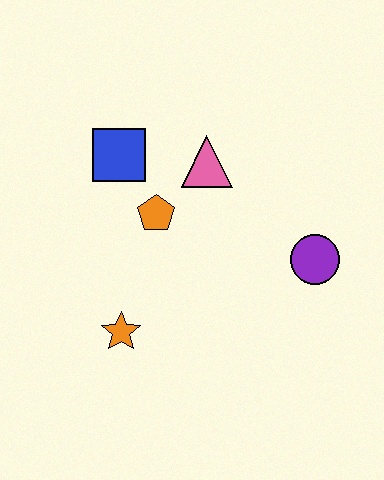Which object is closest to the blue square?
The orange pentagon is closest to the blue square.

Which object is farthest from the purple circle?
The blue square is farthest from the purple circle.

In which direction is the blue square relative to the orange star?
The blue square is above the orange star.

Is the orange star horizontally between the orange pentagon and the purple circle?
No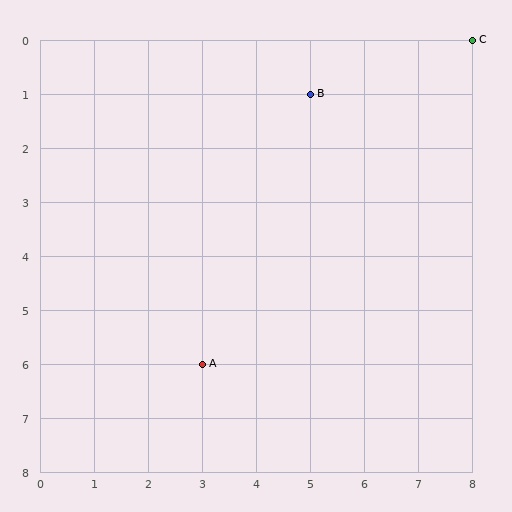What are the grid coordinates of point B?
Point B is at grid coordinates (5, 1).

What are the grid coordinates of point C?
Point C is at grid coordinates (8, 0).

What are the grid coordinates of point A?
Point A is at grid coordinates (3, 6).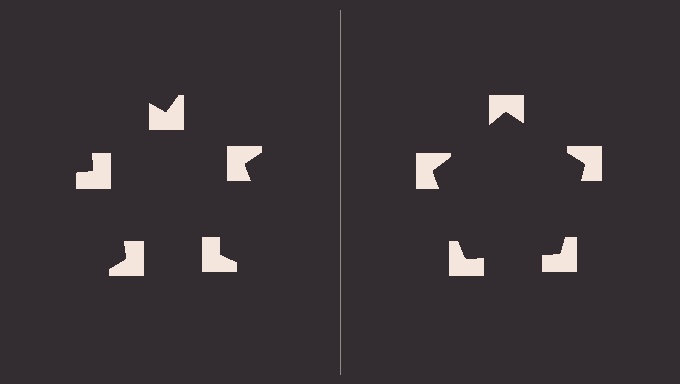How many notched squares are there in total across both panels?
10 — 5 on each side.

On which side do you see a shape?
An illusory pentagon appears on the right side. On the left side the wedge cuts are rotated, so no coherent shape forms.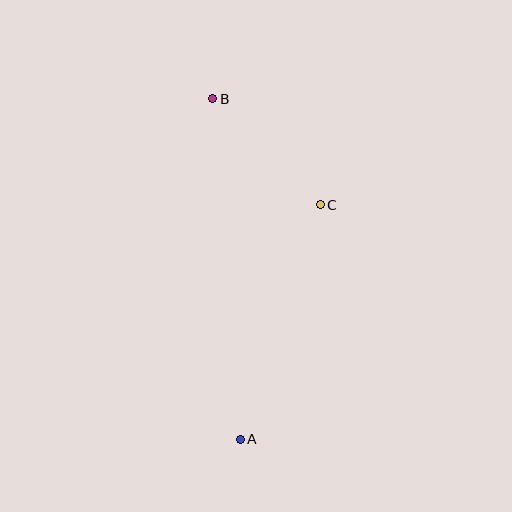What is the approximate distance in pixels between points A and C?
The distance between A and C is approximately 248 pixels.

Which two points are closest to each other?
Points B and C are closest to each other.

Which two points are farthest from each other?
Points A and B are farthest from each other.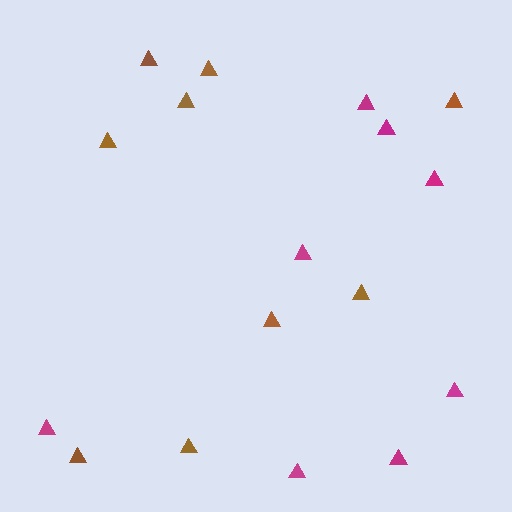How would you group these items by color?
There are 2 groups: one group of magenta triangles (8) and one group of brown triangles (9).